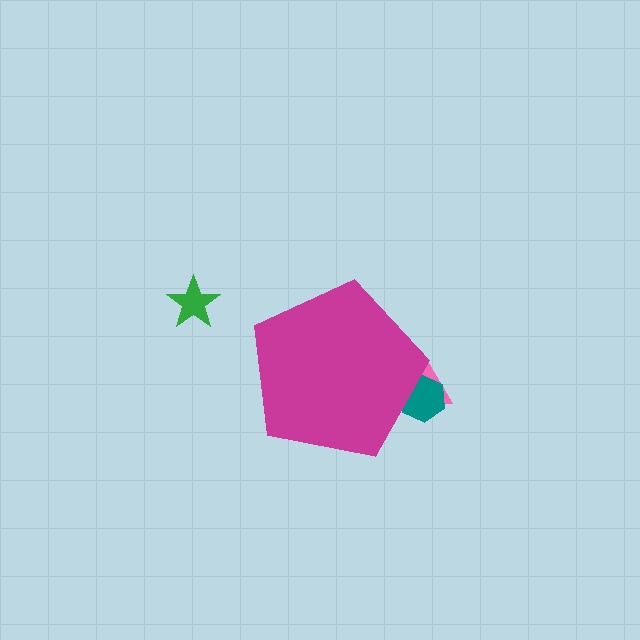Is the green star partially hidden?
No, the green star is fully visible.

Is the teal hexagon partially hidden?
Yes, the teal hexagon is partially hidden behind the magenta pentagon.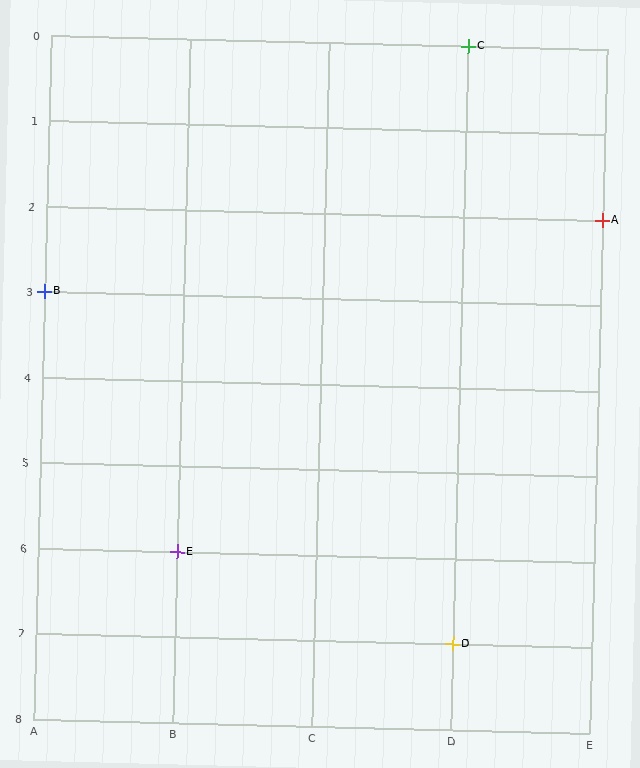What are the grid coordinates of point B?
Point B is at grid coordinates (A, 3).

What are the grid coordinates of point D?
Point D is at grid coordinates (D, 7).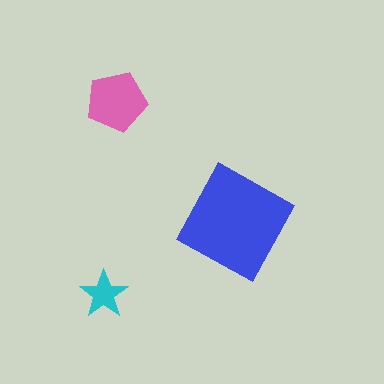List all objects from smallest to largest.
The cyan star, the pink pentagon, the blue diamond.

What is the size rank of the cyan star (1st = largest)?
3rd.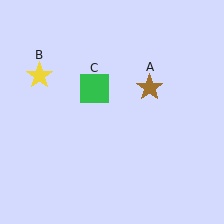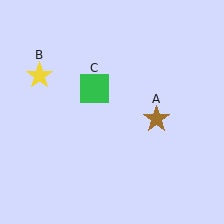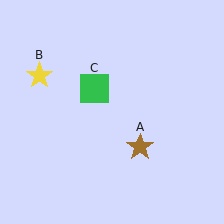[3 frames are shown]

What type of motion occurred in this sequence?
The brown star (object A) rotated clockwise around the center of the scene.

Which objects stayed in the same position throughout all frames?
Yellow star (object B) and green square (object C) remained stationary.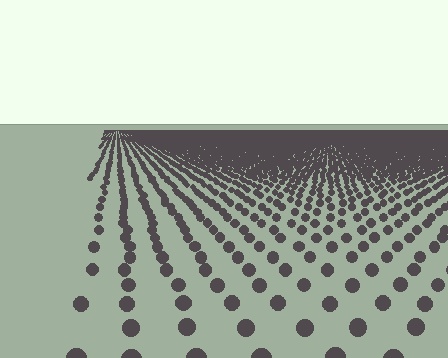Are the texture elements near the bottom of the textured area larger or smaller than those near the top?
Larger. Near the bottom, elements are closer to the viewer and appear at a bigger on-screen size.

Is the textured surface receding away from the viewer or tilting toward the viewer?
The surface is receding away from the viewer. Texture elements get smaller and denser toward the top.